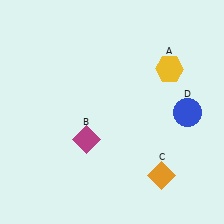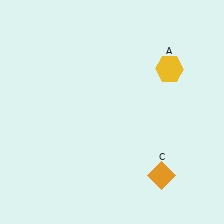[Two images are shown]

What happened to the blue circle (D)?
The blue circle (D) was removed in Image 2. It was in the bottom-right area of Image 1.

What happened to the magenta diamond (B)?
The magenta diamond (B) was removed in Image 2. It was in the bottom-left area of Image 1.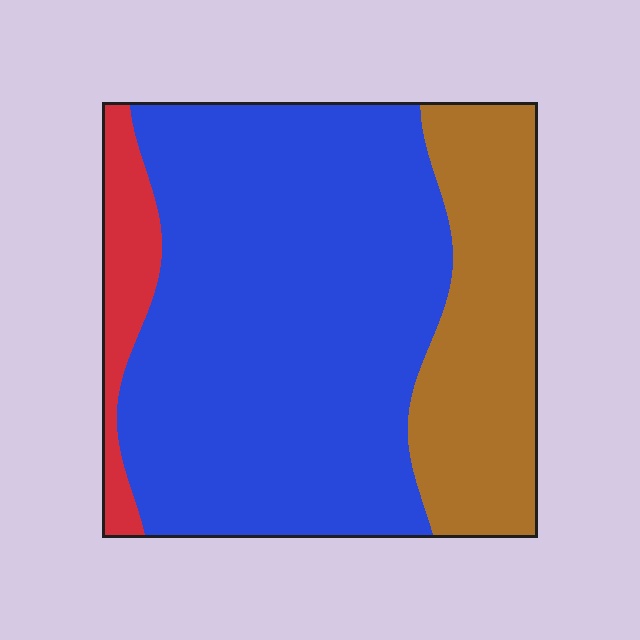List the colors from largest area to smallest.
From largest to smallest: blue, brown, red.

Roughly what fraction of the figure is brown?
Brown covers roughly 25% of the figure.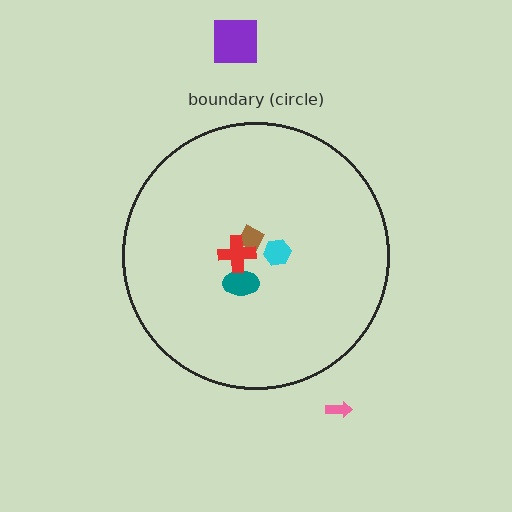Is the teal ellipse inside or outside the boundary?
Inside.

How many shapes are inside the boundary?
4 inside, 2 outside.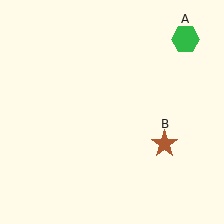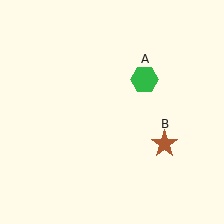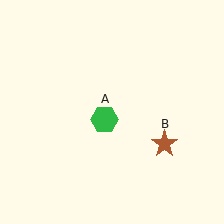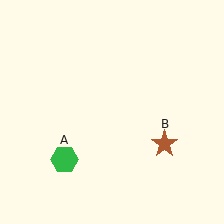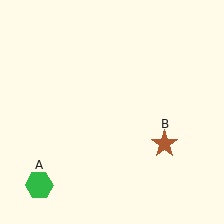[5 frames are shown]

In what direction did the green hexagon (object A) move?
The green hexagon (object A) moved down and to the left.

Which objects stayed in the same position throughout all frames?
Brown star (object B) remained stationary.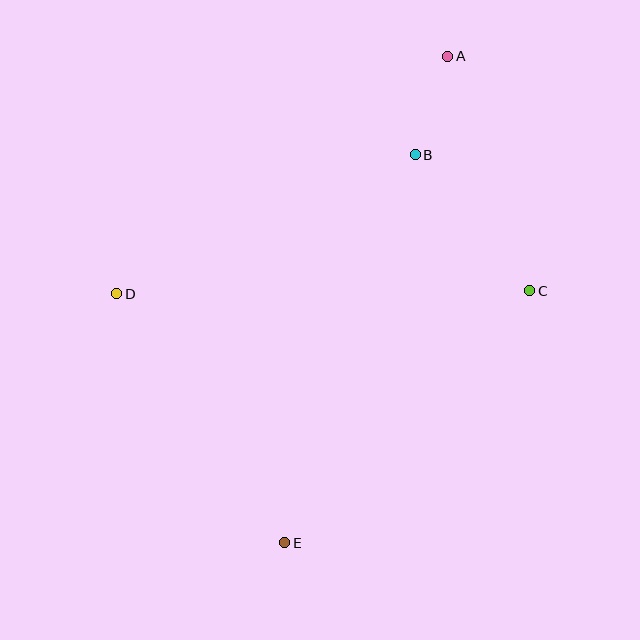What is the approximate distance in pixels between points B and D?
The distance between B and D is approximately 329 pixels.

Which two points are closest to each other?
Points A and B are closest to each other.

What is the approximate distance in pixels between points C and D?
The distance between C and D is approximately 413 pixels.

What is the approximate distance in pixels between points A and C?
The distance between A and C is approximately 248 pixels.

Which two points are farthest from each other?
Points A and E are farthest from each other.